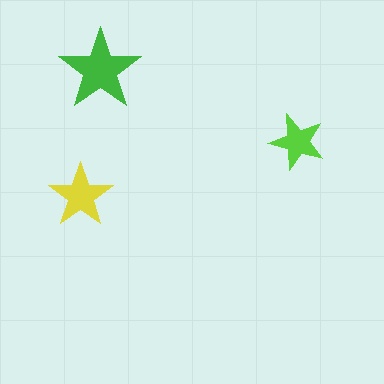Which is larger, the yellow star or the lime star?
The yellow one.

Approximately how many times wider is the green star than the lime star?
About 1.5 times wider.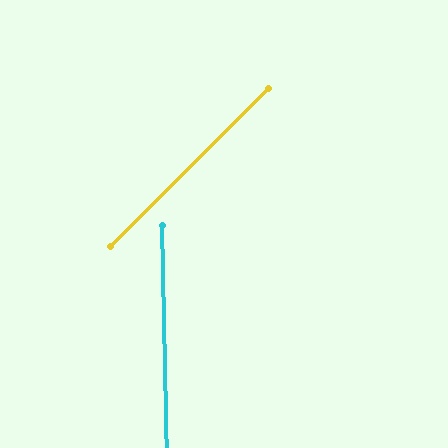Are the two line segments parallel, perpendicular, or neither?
Neither parallel nor perpendicular — they differ by about 46°.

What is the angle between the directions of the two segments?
Approximately 46 degrees.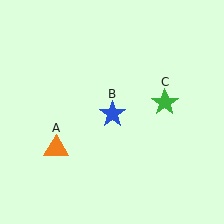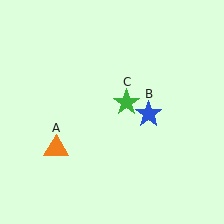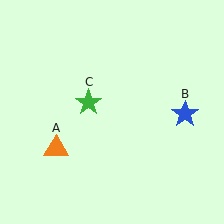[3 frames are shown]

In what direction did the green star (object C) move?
The green star (object C) moved left.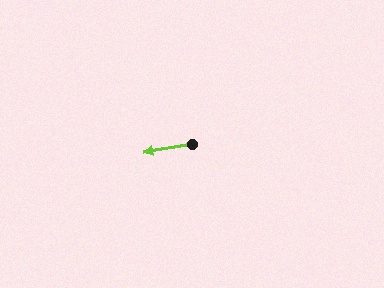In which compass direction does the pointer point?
West.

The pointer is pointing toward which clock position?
Roughly 9 o'clock.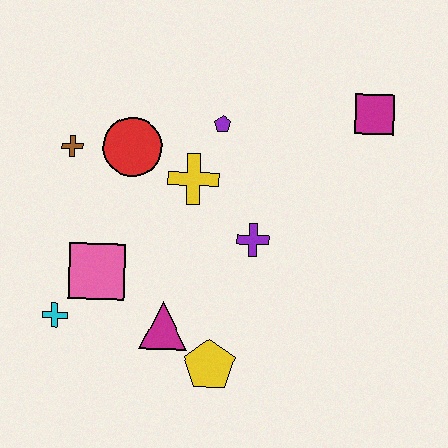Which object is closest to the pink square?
The cyan cross is closest to the pink square.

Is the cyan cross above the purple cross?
No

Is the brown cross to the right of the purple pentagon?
No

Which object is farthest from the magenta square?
The cyan cross is farthest from the magenta square.